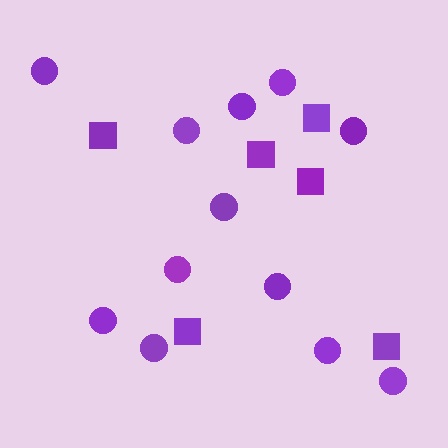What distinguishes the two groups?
There are 2 groups: one group of circles (12) and one group of squares (6).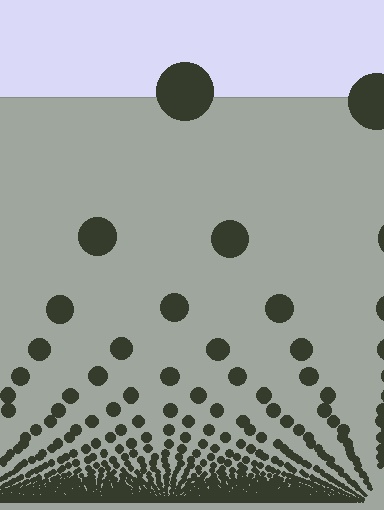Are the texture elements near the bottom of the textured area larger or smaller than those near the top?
Smaller. The gradient is inverted — elements near the bottom are smaller and denser.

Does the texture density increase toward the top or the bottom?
Density increases toward the bottom.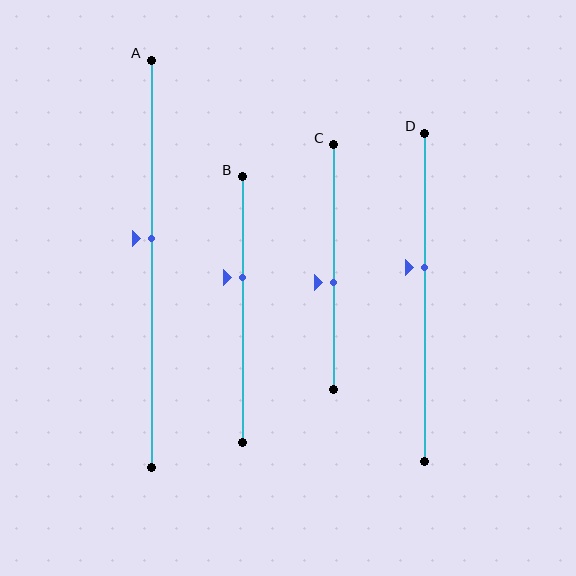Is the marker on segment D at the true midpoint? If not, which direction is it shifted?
No, the marker on segment D is shifted upward by about 9% of the segment length.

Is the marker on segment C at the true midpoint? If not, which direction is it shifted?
No, the marker on segment C is shifted downward by about 6% of the segment length.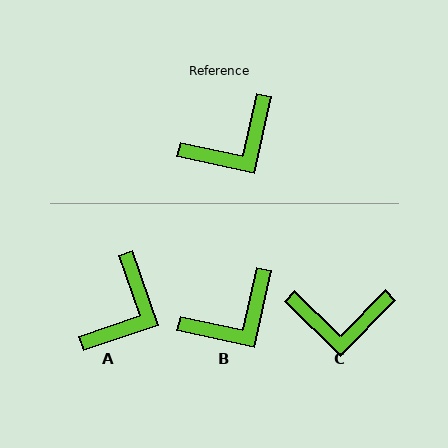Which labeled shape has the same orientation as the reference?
B.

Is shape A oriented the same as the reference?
No, it is off by about 31 degrees.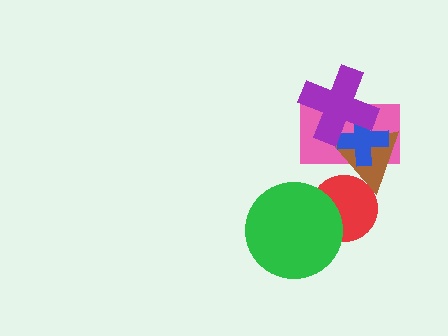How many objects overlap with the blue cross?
3 objects overlap with the blue cross.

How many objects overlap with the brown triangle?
4 objects overlap with the brown triangle.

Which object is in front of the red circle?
The green circle is in front of the red circle.